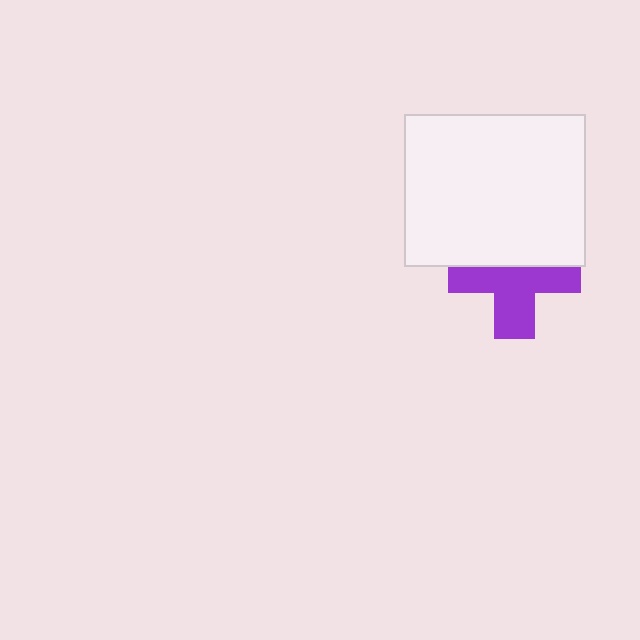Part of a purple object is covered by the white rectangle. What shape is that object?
It is a cross.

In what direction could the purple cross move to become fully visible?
The purple cross could move down. That would shift it out from behind the white rectangle entirely.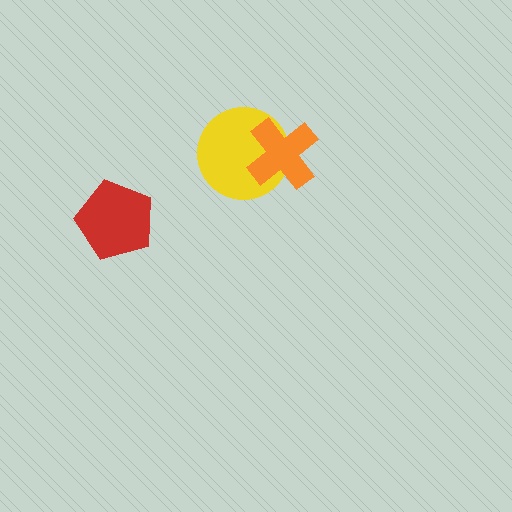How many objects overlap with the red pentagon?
0 objects overlap with the red pentagon.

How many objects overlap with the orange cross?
1 object overlaps with the orange cross.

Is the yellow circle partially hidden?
Yes, it is partially covered by another shape.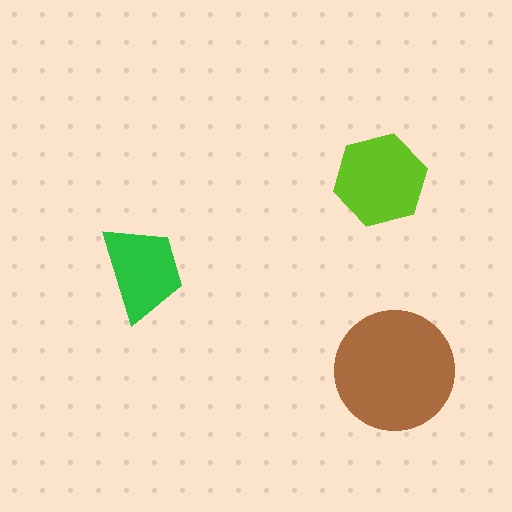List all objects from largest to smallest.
The brown circle, the lime hexagon, the green trapezoid.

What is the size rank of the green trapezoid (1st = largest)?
3rd.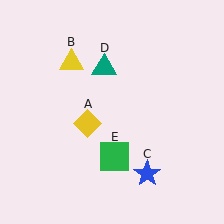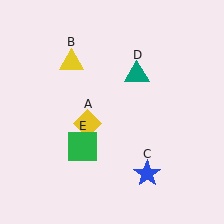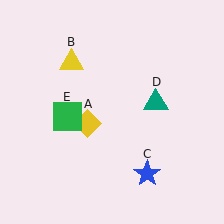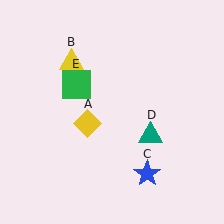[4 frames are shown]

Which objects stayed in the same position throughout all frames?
Yellow diamond (object A) and yellow triangle (object B) and blue star (object C) remained stationary.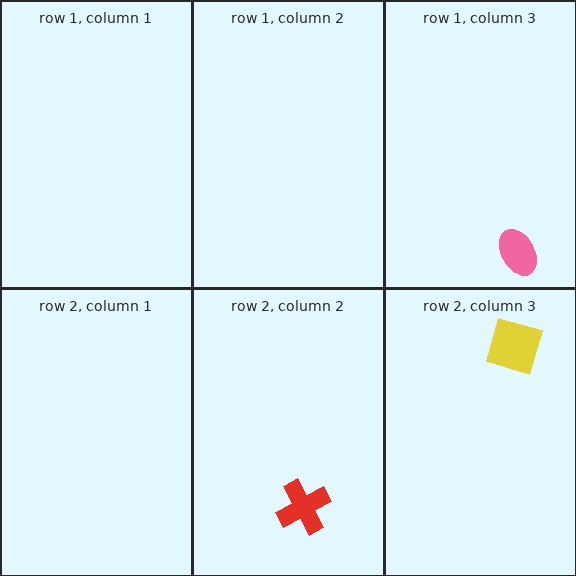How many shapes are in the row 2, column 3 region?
1.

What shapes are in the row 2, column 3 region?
The yellow square.